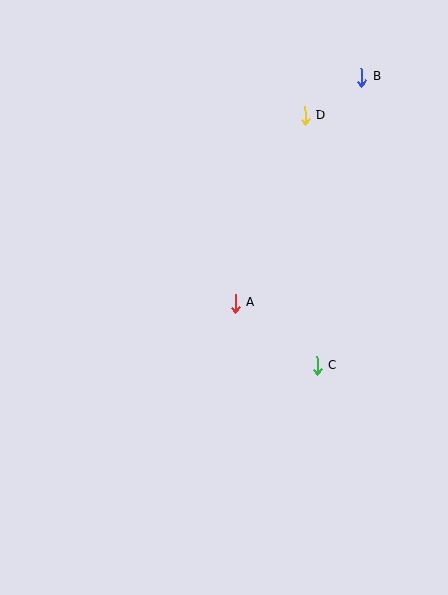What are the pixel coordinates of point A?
Point A is at (235, 303).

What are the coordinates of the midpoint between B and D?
The midpoint between B and D is at (333, 96).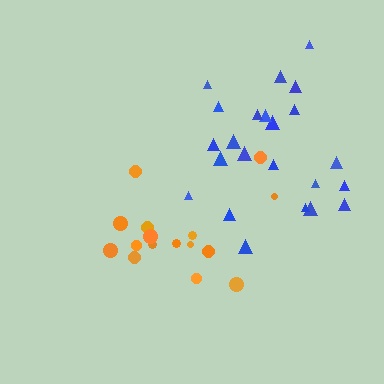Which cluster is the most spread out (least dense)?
Blue.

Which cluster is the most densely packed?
Orange.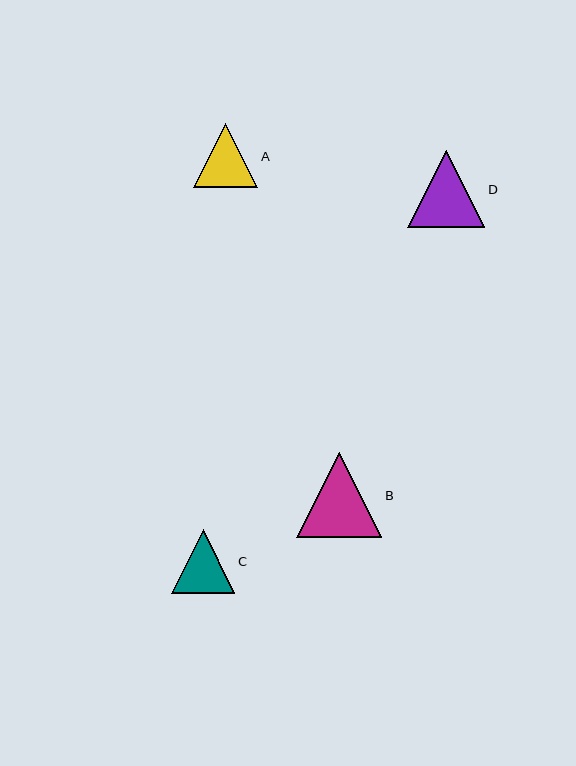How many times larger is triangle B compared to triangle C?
Triangle B is approximately 1.3 times the size of triangle C.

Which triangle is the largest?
Triangle B is the largest with a size of approximately 85 pixels.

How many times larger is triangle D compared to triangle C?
Triangle D is approximately 1.2 times the size of triangle C.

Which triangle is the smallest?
Triangle C is the smallest with a size of approximately 64 pixels.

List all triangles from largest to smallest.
From largest to smallest: B, D, A, C.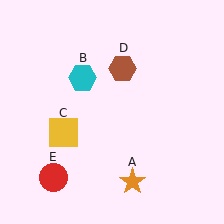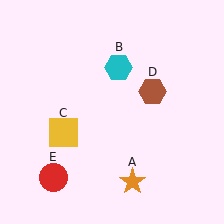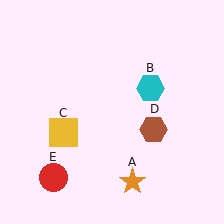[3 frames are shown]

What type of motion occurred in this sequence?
The cyan hexagon (object B), brown hexagon (object D) rotated clockwise around the center of the scene.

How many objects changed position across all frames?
2 objects changed position: cyan hexagon (object B), brown hexagon (object D).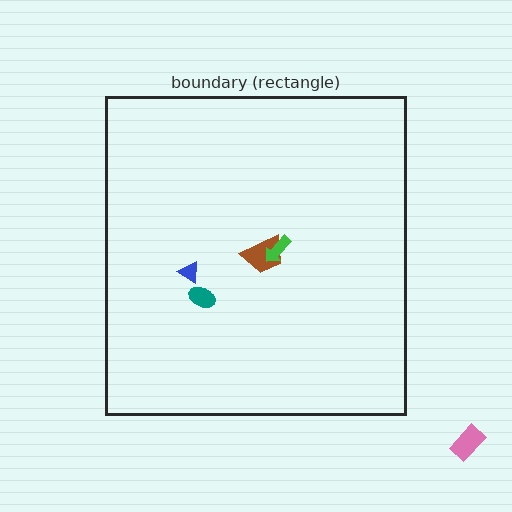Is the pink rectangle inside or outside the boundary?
Outside.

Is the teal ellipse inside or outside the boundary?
Inside.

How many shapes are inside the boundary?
4 inside, 1 outside.